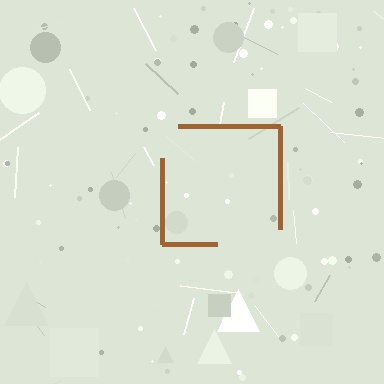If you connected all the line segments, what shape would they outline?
They would outline a square.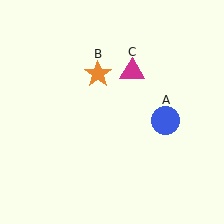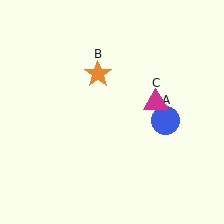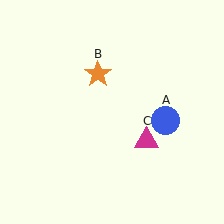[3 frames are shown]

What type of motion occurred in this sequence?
The magenta triangle (object C) rotated clockwise around the center of the scene.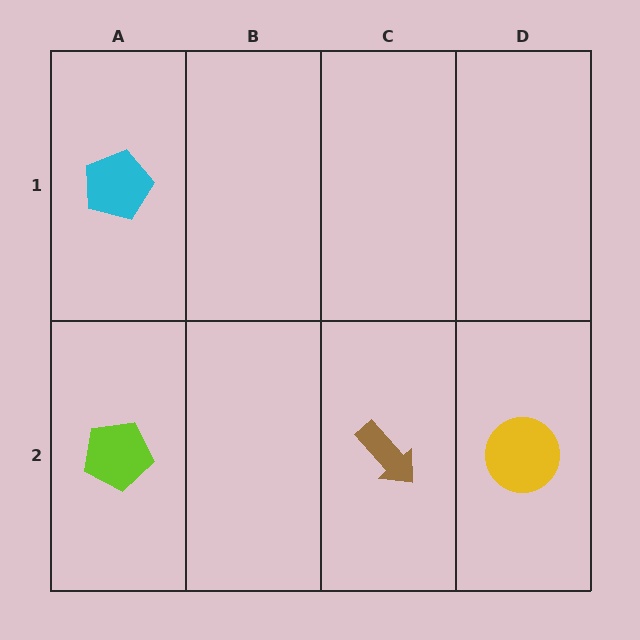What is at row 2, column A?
A lime pentagon.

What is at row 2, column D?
A yellow circle.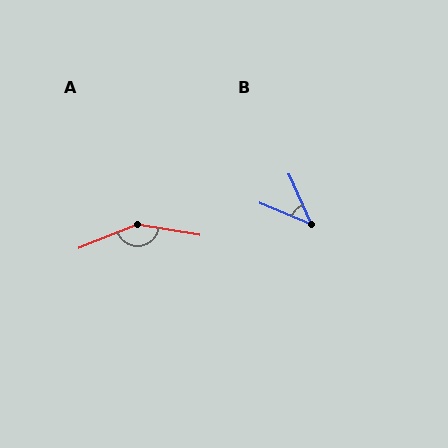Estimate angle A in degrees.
Approximately 148 degrees.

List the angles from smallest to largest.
B (43°), A (148°).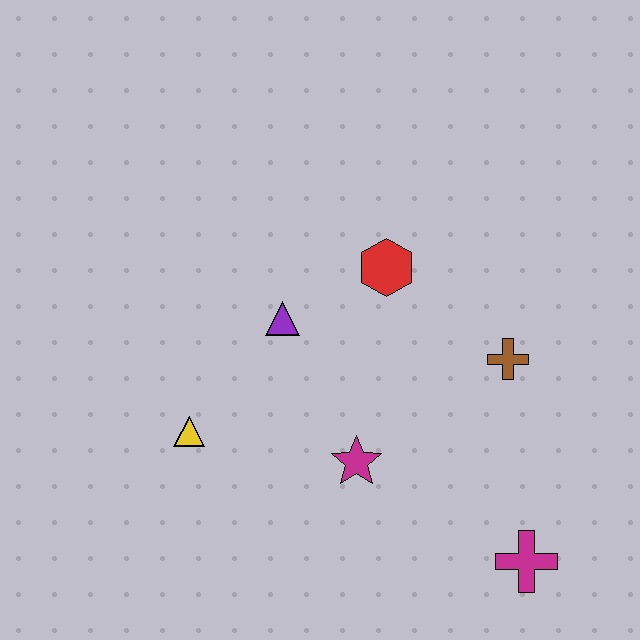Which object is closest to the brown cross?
The red hexagon is closest to the brown cross.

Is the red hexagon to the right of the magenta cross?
No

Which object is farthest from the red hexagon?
The magenta cross is farthest from the red hexagon.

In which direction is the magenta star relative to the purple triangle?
The magenta star is below the purple triangle.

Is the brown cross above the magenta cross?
Yes